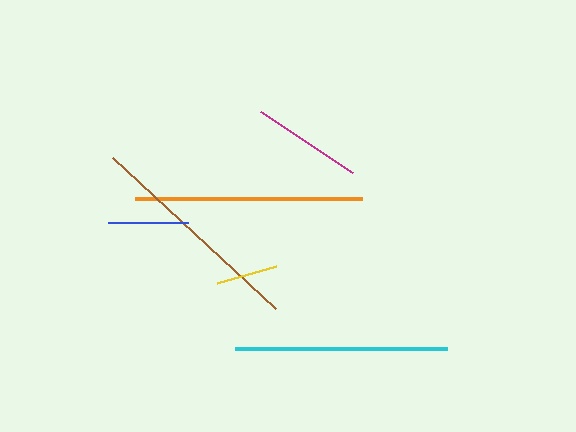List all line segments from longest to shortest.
From longest to shortest: orange, brown, cyan, magenta, blue, yellow.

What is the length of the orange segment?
The orange segment is approximately 227 pixels long.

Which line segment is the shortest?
The yellow line is the shortest at approximately 62 pixels.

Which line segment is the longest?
The orange line is the longest at approximately 227 pixels.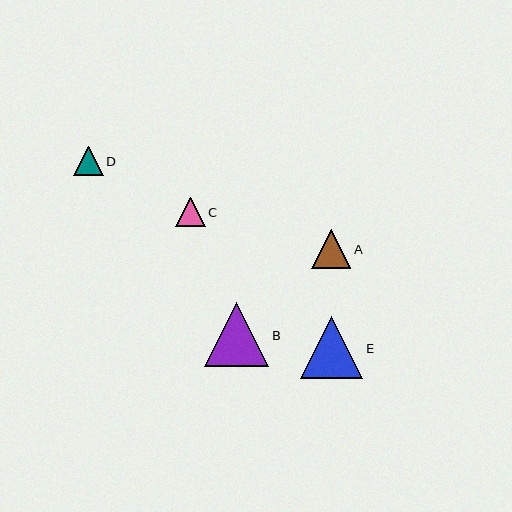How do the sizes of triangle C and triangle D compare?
Triangle C and triangle D are approximately the same size.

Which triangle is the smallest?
Triangle D is the smallest with a size of approximately 29 pixels.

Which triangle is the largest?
Triangle B is the largest with a size of approximately 64 pixels.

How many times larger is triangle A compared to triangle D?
Triangle A is approximately 1.3 times the size of triangle D.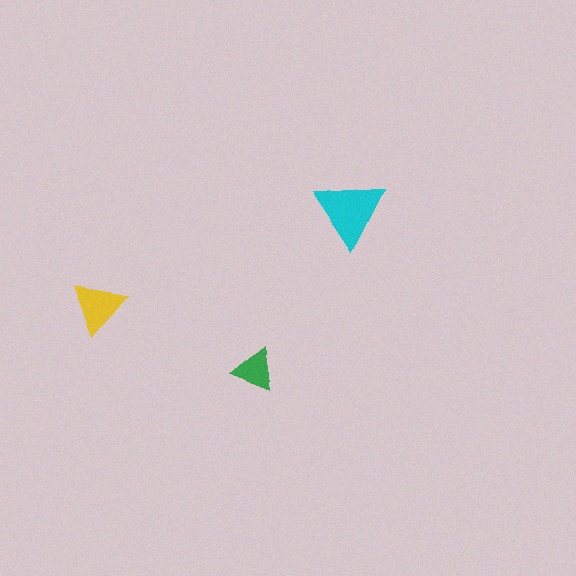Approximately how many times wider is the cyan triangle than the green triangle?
About 1.5 times wider.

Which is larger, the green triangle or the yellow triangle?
The yellow one.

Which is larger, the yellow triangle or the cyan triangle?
The cyan one.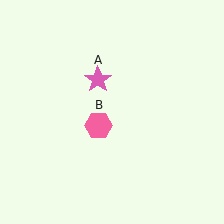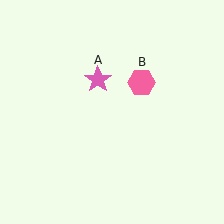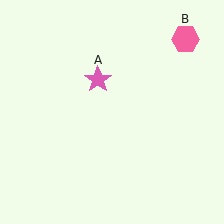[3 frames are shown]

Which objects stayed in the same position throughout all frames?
Pink star (object A) remained stationary.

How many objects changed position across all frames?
1 object changed position: pink hexagon (object B).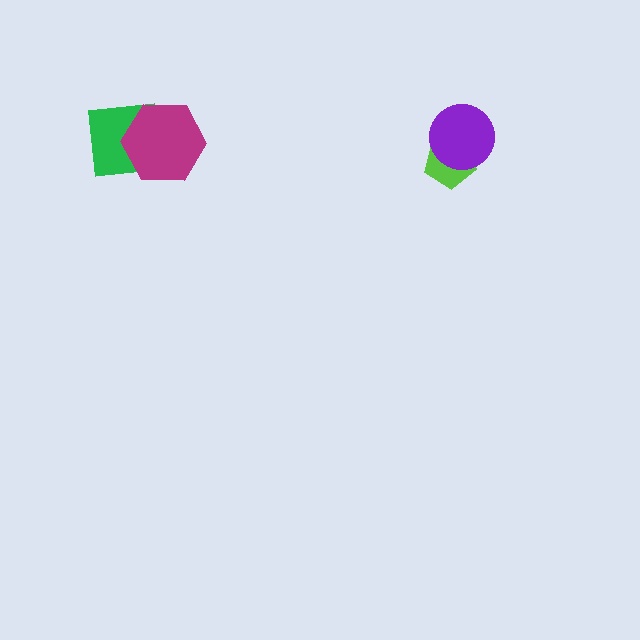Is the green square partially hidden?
Yes, it is partially covered by another shape.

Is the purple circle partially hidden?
No, no other shape covers it.